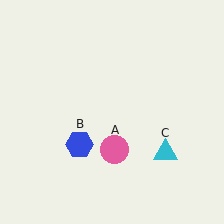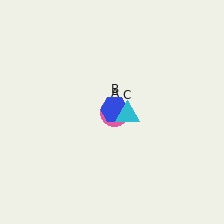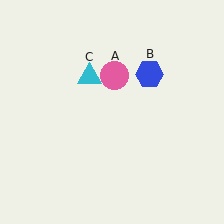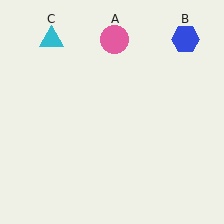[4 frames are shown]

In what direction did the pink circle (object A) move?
The pink circle (object A) moved up.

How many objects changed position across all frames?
3 objects changed position: pink circle (object A), blue hexagon (object B), cyan triangle (object C).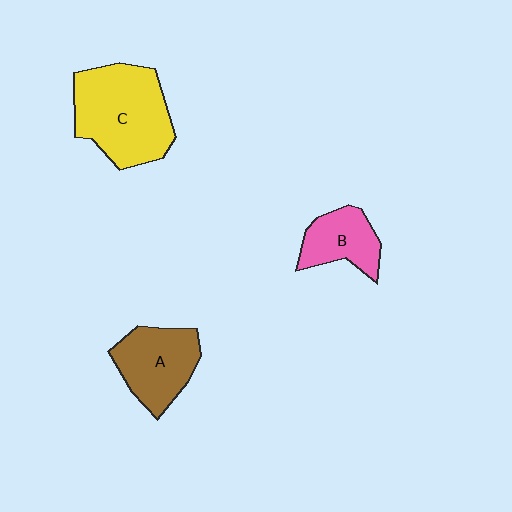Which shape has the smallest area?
Shape B (pink).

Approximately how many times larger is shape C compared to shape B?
Approximately 2.0 times.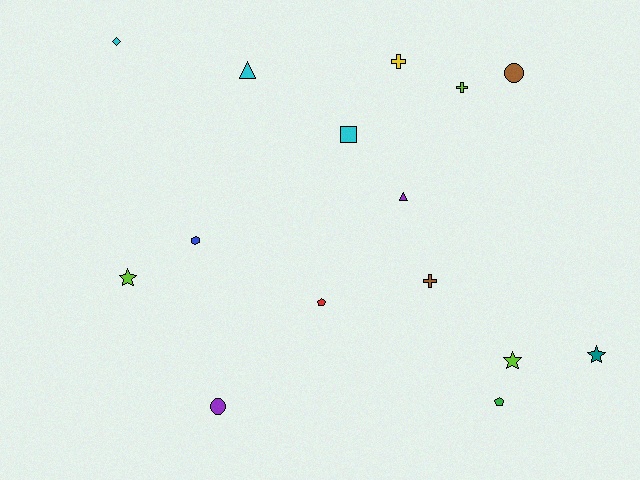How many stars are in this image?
There are 3 stars.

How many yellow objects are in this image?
There is 1 yellow object.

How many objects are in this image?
There are 15 objects.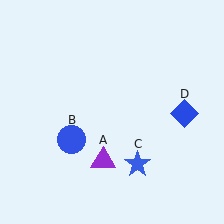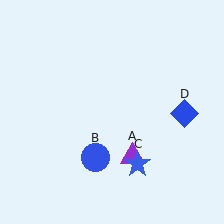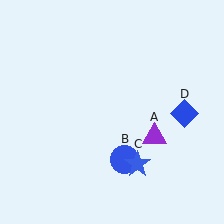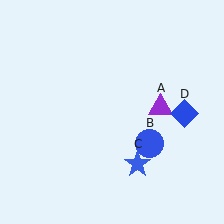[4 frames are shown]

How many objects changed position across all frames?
2 objects changed position: purple triangle (object A), blue circle (object B).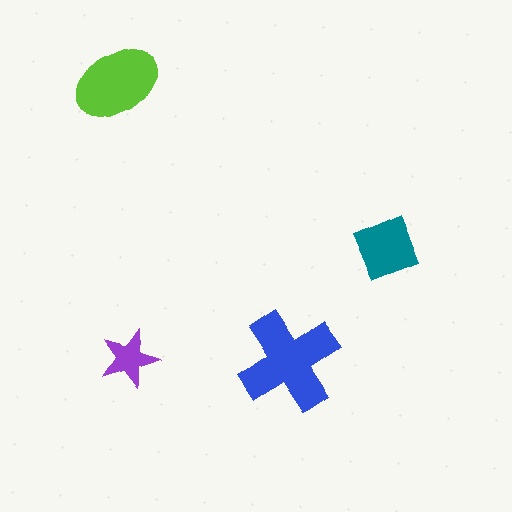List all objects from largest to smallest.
The blue cross, the lime ellipse, the teal square, the purple star.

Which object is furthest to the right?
The teal square is rightmost.